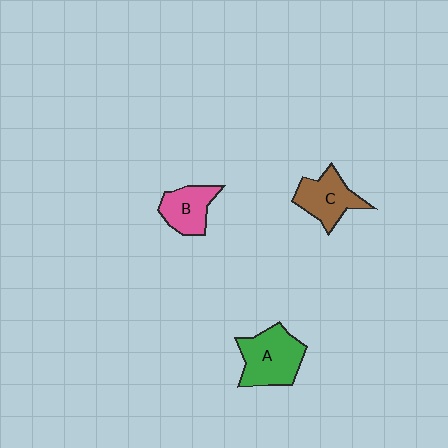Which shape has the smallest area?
Shape B (pink).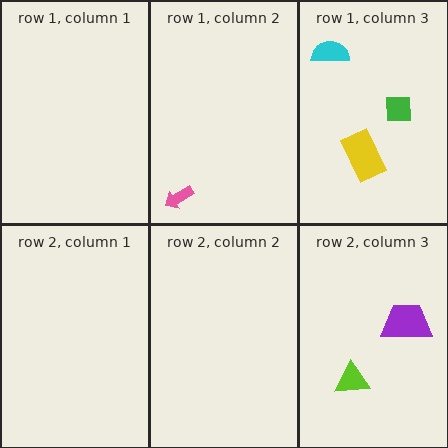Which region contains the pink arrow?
The row 1, column 2 region.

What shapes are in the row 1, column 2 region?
The pink arrow.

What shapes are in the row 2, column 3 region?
The lime triangle, the purple trapezoid.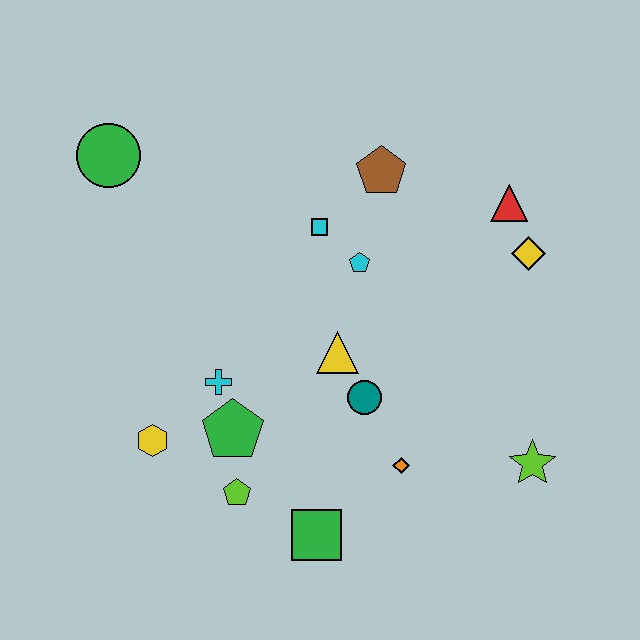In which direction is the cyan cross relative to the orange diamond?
The cyan cross is to the left of the orange diamond.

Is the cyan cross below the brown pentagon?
Yes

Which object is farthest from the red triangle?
The yellow hexagon is farthest from the red triangle.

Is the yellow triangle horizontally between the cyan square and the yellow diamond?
Yes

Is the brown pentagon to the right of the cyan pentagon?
Yes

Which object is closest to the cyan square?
The cyan pentagon is closest to the cyan square.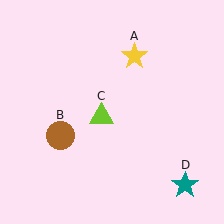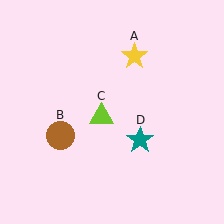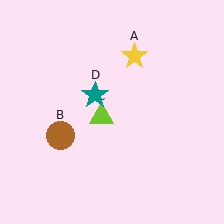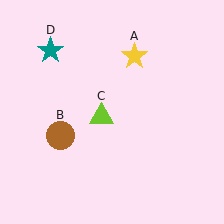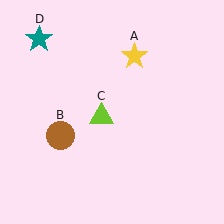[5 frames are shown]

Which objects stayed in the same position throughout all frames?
Yellow star (object A) and brown circle (object B) and lime triangle (object C) remained stationary.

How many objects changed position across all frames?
1 object changed position: teal star (object D).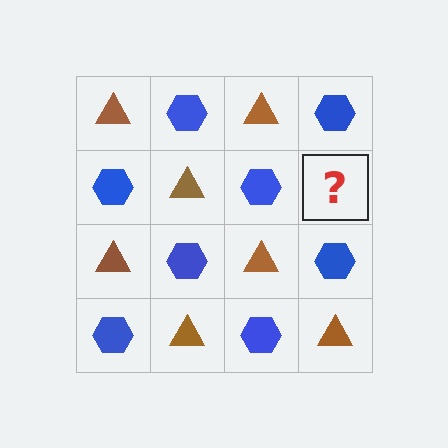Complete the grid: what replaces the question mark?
The question mark should be replaced with a brown triangle.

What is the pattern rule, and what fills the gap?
The rule is that it alternates brown triangle and blue hexagon in a checkerboard pattern. The gap should be filled with a brown triangle.